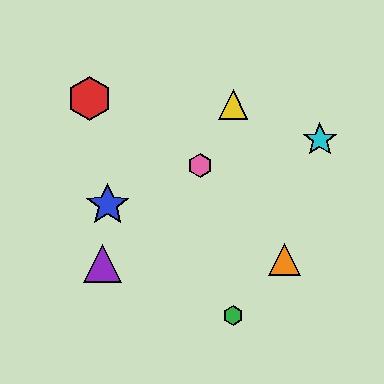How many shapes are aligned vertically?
2 shapes (the green hexagon, the yellow triangle) are aligned vertically.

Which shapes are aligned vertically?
The green hexagon, the yellow triangle are aligned vertically.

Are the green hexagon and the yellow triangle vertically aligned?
Yes, both are at x≈233.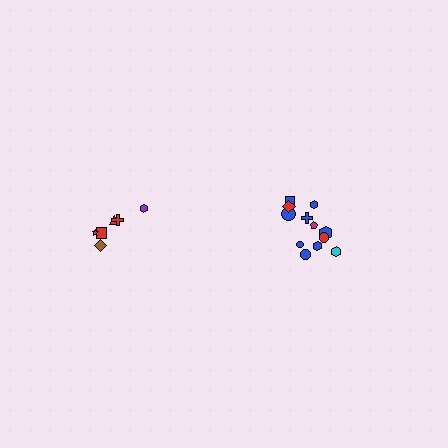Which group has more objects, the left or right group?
The right group.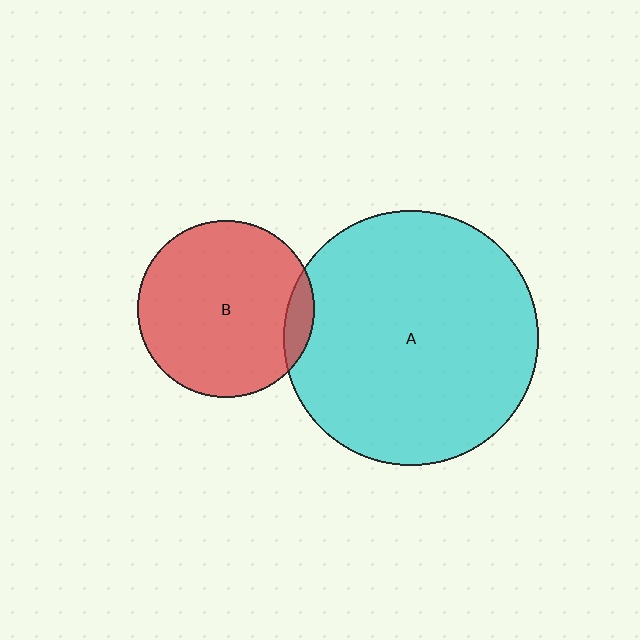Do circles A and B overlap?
Yes.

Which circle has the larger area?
Circle A (cyan).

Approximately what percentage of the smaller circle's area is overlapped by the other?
Approximately 10%.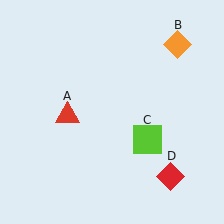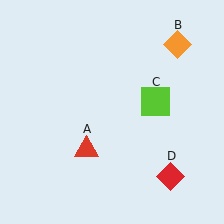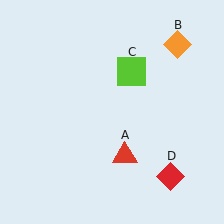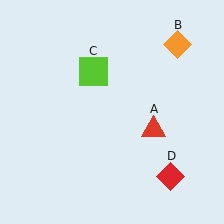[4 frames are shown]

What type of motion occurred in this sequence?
The red triangle (object A), lime square (object C) rotated counterclockwise around the center of the scene.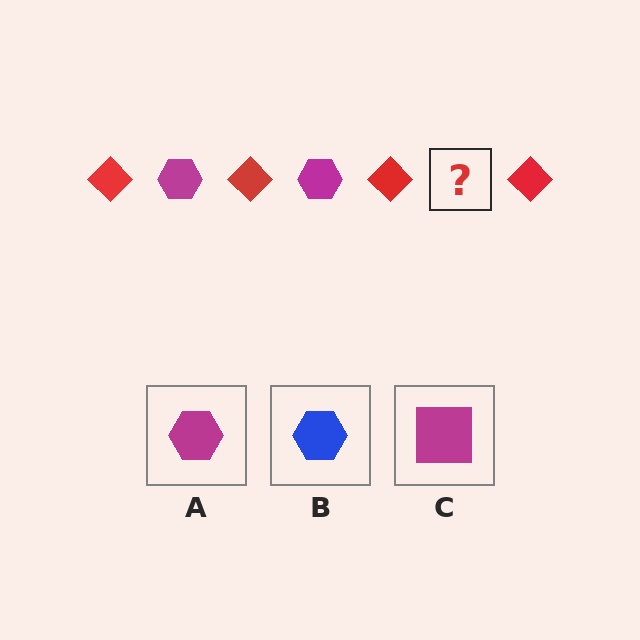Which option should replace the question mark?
Option A.